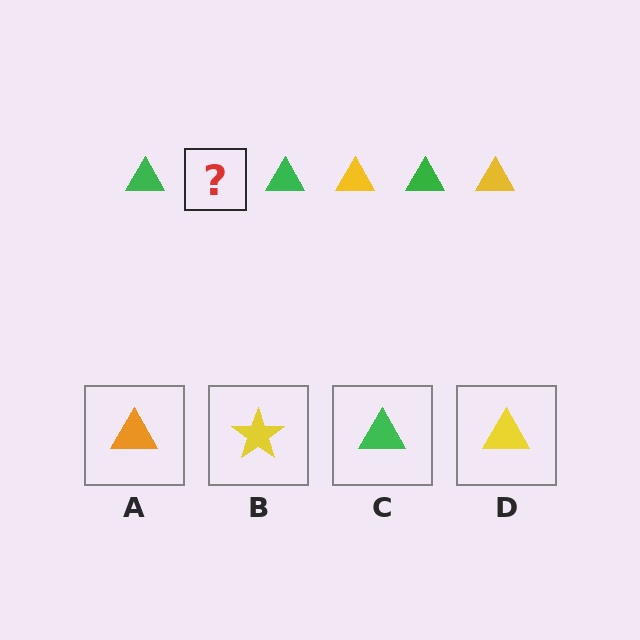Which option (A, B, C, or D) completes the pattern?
D.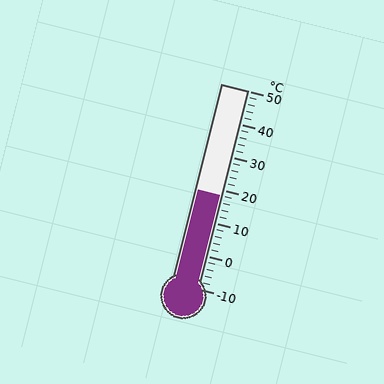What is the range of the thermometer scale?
The thermometer scale ranges from -10°C to 50°C.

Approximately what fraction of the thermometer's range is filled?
The thermometer is filled to approximately 45% of its range.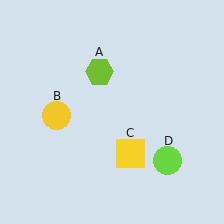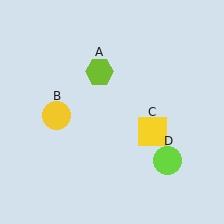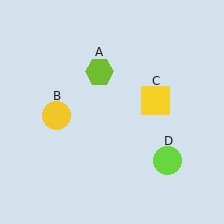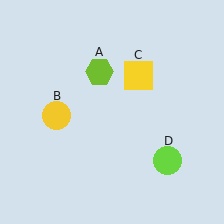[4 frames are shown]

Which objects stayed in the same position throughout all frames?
Lime hexagon (object A) and yellow circle (object B) and lime circle (object D) remained stationary.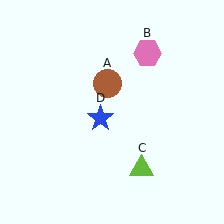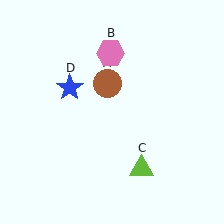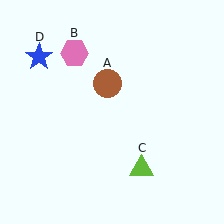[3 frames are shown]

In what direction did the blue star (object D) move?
The blue star (object D) moved up and to the left.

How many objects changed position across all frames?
2 objects changed position: pink hexagon (object B), blue star (object D).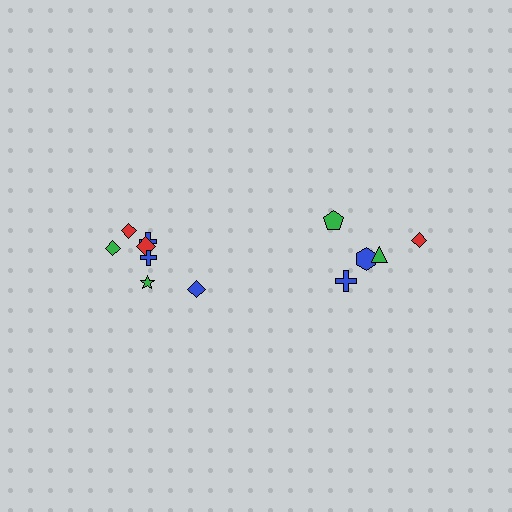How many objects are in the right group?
There are 5 objects.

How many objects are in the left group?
There are 7 objects.